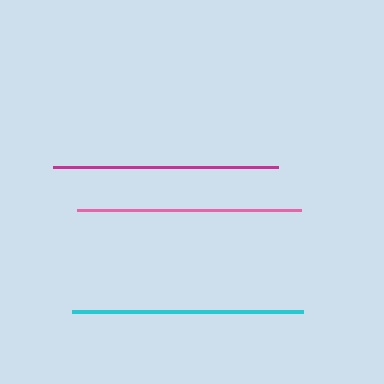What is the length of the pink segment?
The pink segment is approximately 225 pixels long.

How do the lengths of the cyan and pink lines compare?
The cyan and pink lines are approximately the same length.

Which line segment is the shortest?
The pink line is the shortest at approximately 225 pixels.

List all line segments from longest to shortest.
From longest to shortest: cyan, magenta, pink.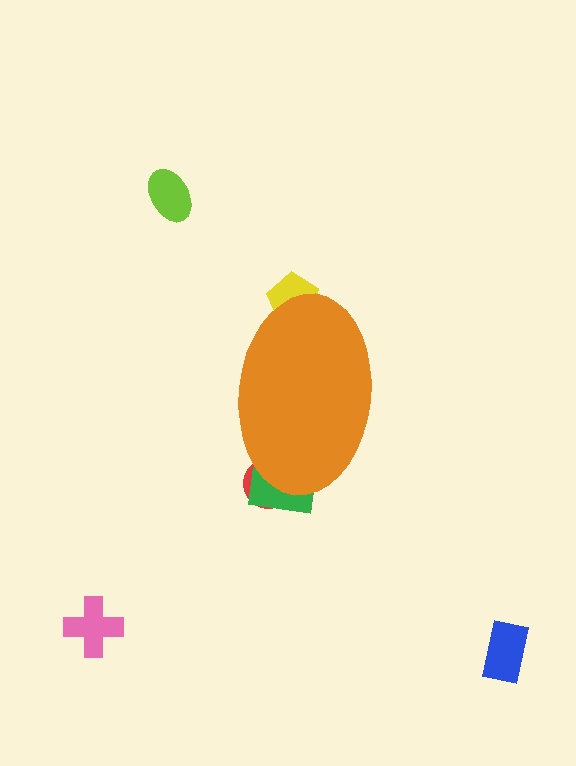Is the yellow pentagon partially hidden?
Yes, the yellow pentagon is partially hidden behind the orange ellipse.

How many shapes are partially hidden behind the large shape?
3 shapes are partially hidden.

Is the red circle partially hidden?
Yes, the red circle is partially hidden behind the orange ellipse.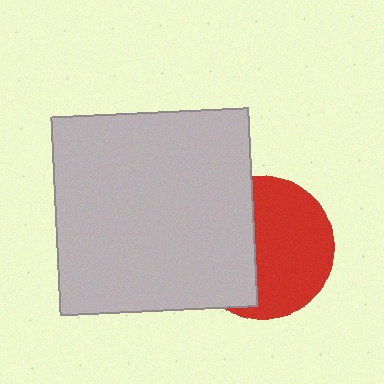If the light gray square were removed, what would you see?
You would see the complete red circle.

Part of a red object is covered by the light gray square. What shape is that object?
It is a circle.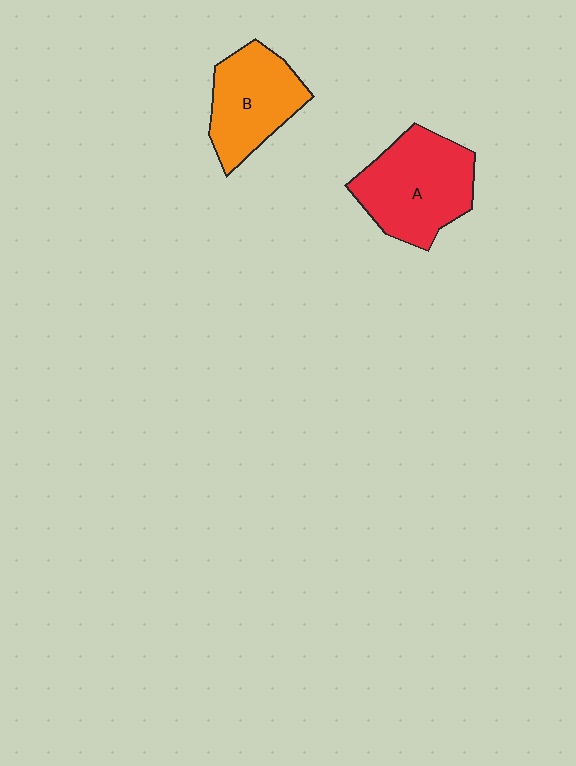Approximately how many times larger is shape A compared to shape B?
Approximately 1.2 times.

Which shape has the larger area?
Shape A (red).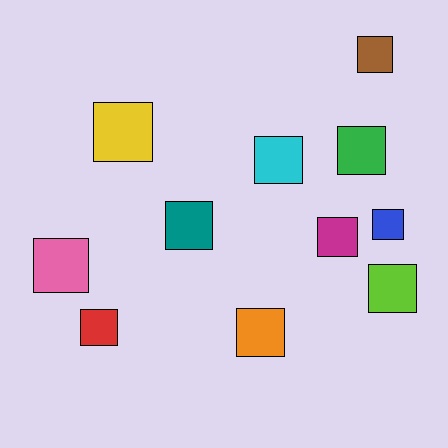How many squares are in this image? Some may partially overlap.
There are 11 squares.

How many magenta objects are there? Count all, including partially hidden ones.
There is 1 magenta object.